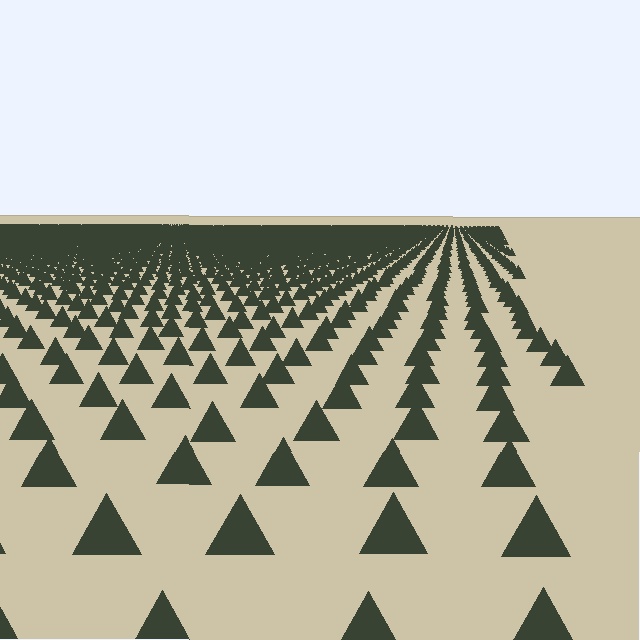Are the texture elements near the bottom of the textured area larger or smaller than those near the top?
Larger. Near the bottom, elements are closer to the viewer and appear at a bigger on-screen size.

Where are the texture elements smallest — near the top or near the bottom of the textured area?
Near the top.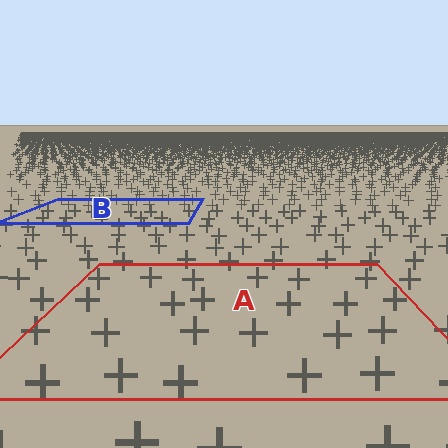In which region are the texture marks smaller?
The texture marks are smaller in region B, because it is farther away.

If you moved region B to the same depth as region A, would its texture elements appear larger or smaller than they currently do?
They would appear larger. At a closer depth, the same texture elements are projected at a bigger on-screen size.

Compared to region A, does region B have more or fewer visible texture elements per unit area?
Region B has more texture elements per unit area — they are packed more densely because it is farther away.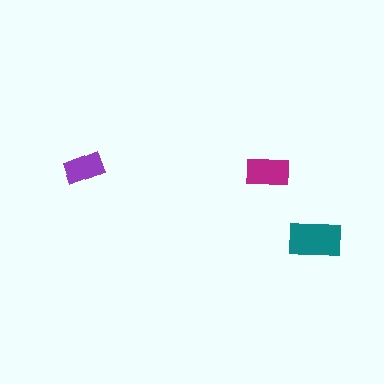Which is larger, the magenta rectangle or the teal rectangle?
The teal one.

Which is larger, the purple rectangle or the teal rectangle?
The teal one.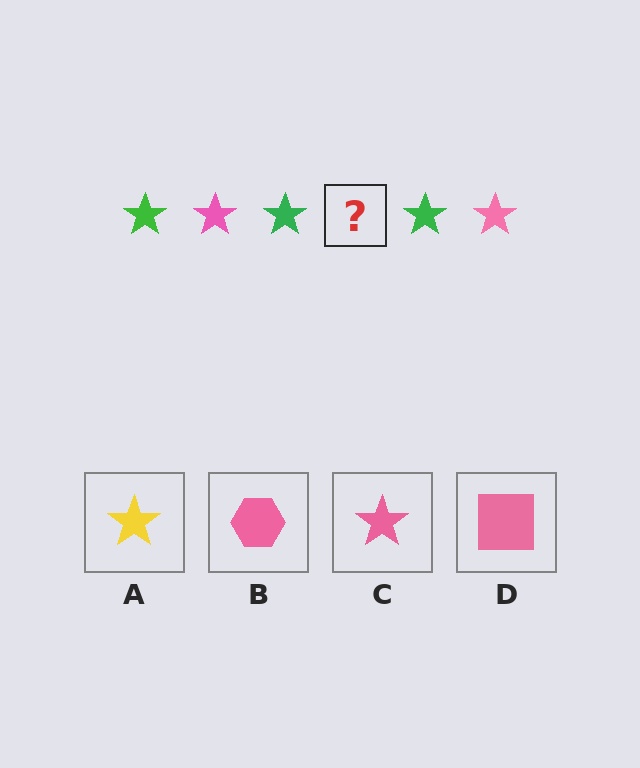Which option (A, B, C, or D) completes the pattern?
C.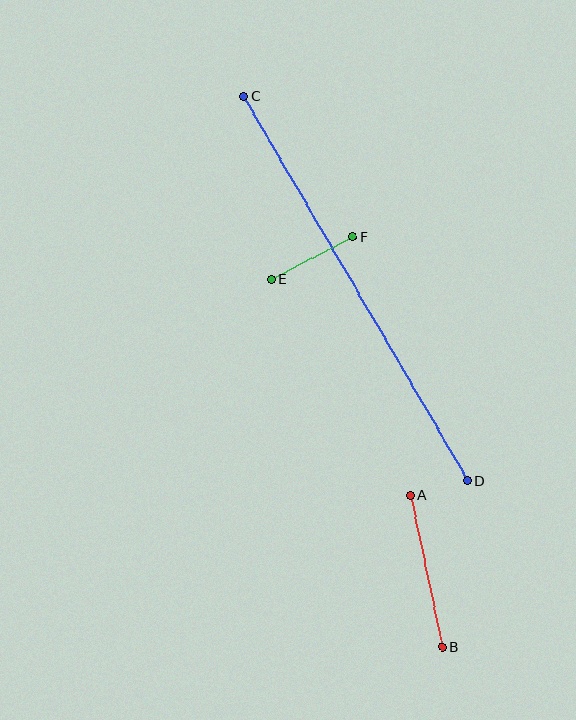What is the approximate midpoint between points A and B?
The midpoint is at approximately (426, 571) pixels.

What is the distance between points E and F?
The distance is approximately 92 pixels.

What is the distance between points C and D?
The distance is approximately 445 pixels.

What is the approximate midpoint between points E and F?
The midpoint is at approximately (312, 258) pixels.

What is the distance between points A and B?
The distance is approximately 155 pixels.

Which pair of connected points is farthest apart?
Points C and D are farthest apart.